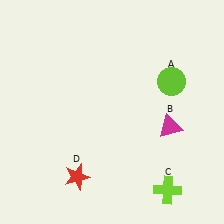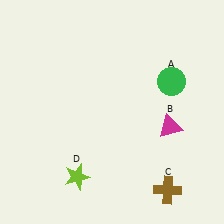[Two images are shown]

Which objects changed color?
A changed from lime to green. C changed from lime to brown. D changed from red to lime.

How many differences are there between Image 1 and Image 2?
There are 3 differences between the two images.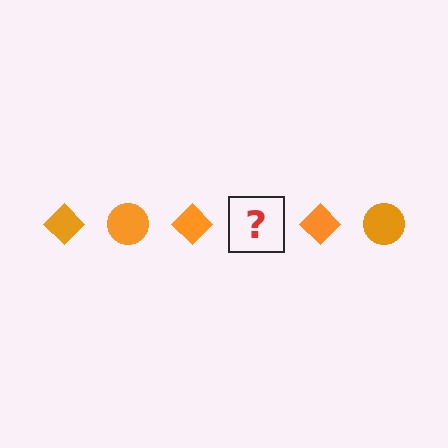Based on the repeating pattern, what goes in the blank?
The blank should be an orange circle.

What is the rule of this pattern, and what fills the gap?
The rule is that the pattern cycles through diamond, circle shapes in orange. The gap should be filled with an orange circle.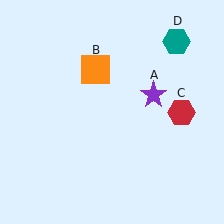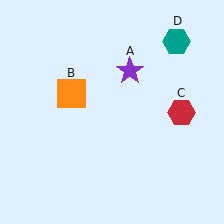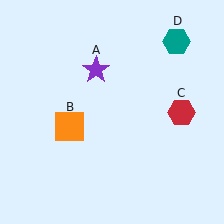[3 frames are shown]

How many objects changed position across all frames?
2 objects changed position: purple star (object A), orange square (object B).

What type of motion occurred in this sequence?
The purple star (object A), orange square (object B) rotated counterclockwise around the center of the scene.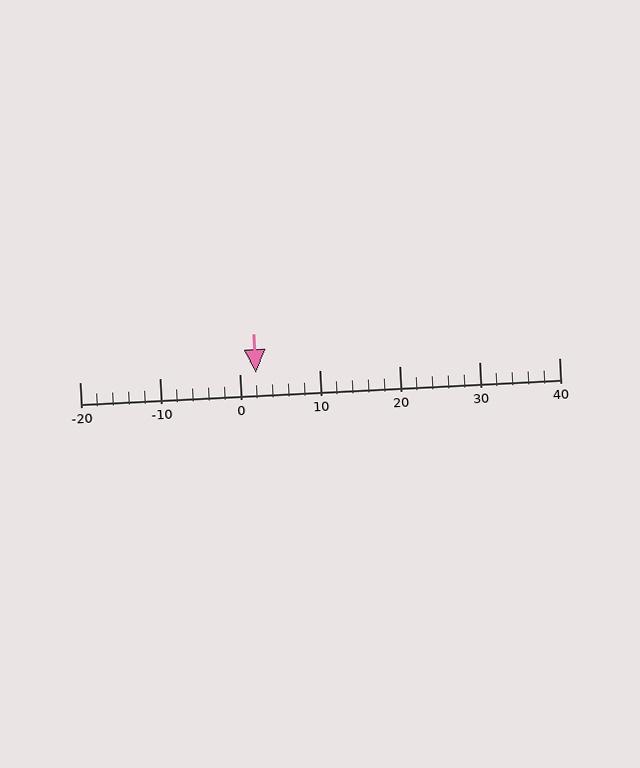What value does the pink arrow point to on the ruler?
The pink arrow points to approximately 2.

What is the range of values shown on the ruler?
The ruler shows values from -20 to 40.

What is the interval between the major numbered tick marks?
The major tick marks are spaced 10 units apart.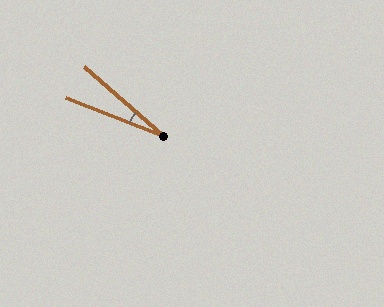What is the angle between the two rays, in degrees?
Approximately 20 degrees.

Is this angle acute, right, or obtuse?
It is acute.